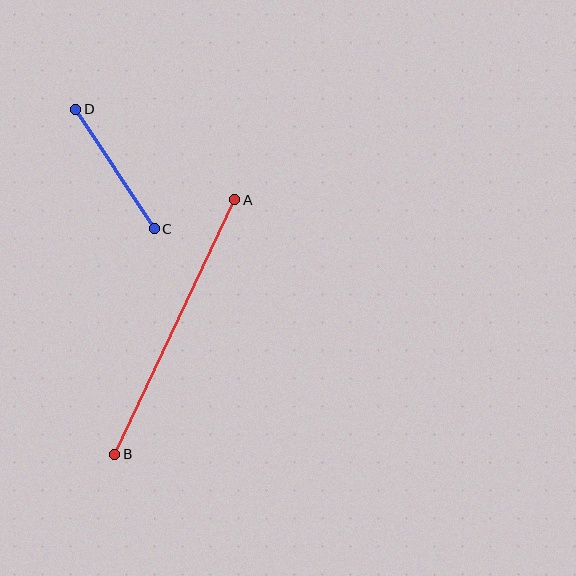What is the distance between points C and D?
The distance is approximately 143 pixels.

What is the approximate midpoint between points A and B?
The midpoint is at approximately (175, 327) pixels.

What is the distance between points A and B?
The distance is approximately 281 pixels.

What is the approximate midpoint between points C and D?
The midpoint is at approximately (115, 169) pixels.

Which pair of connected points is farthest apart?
Points A and B are farthest apart.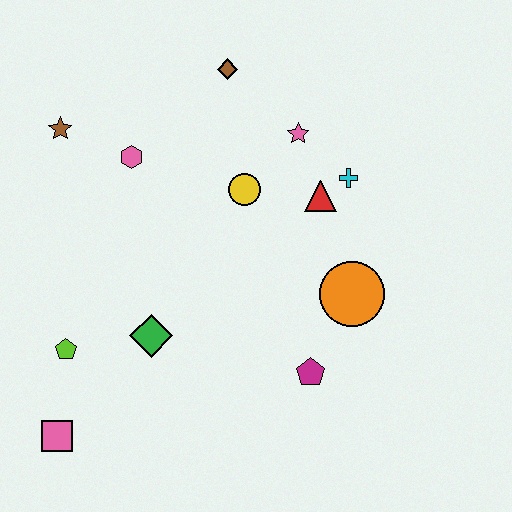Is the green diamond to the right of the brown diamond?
No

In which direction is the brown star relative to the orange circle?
The brown star is to the left of the orange circle.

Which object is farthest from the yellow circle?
The pink square is farthest from the yellow circle.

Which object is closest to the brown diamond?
The pink star is closest to the brown diamond.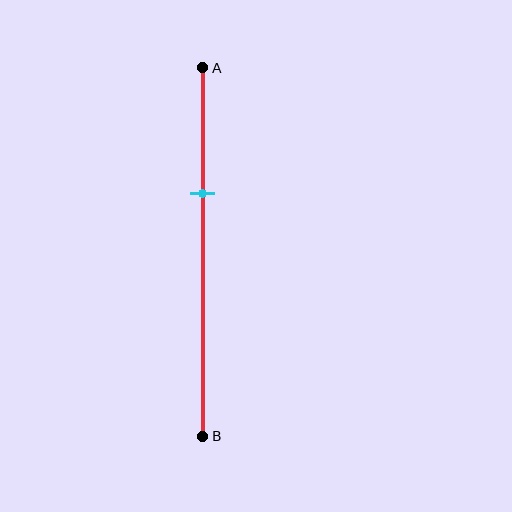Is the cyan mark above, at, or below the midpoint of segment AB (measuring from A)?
The cyan mark is above the midpoint of segment AB.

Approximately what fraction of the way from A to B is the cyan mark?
The cyan mark is approximately 35% of the way from A to B.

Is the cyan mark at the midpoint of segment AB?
No, the mark is at about 35% from A, not at the 50% midpoint.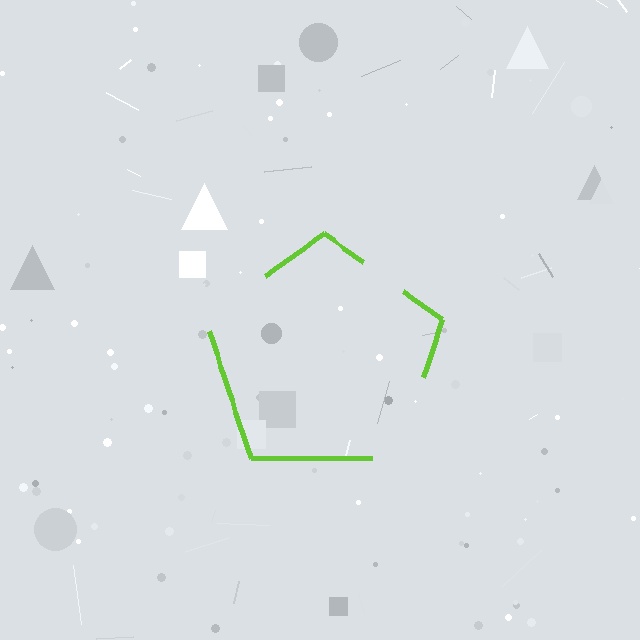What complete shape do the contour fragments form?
The contour fragments form a pentagon.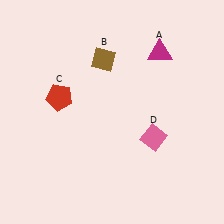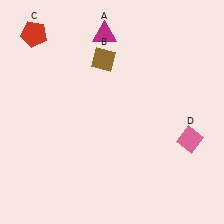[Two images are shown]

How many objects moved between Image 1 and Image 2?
3 objects moved between the two images.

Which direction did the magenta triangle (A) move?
The magenta triangle (A) moved left.